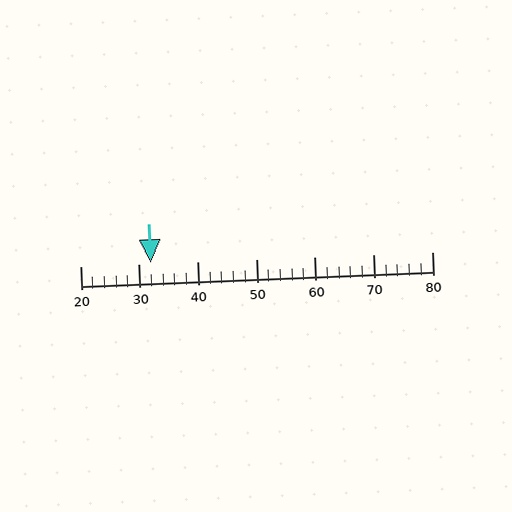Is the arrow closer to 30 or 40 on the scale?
The arrow is closer to 30.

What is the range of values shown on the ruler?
The ruler shows values from 20 to 80.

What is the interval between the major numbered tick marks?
The major tick marks are spaced 10 units apart.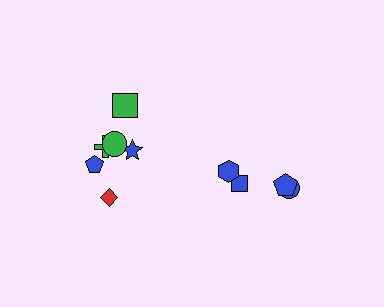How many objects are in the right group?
There are 4 objects.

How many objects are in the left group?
There are 6 objects.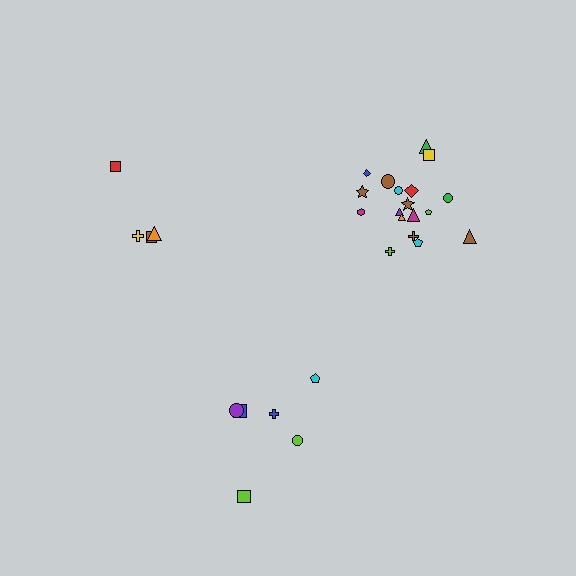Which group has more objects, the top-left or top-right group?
The top-right group.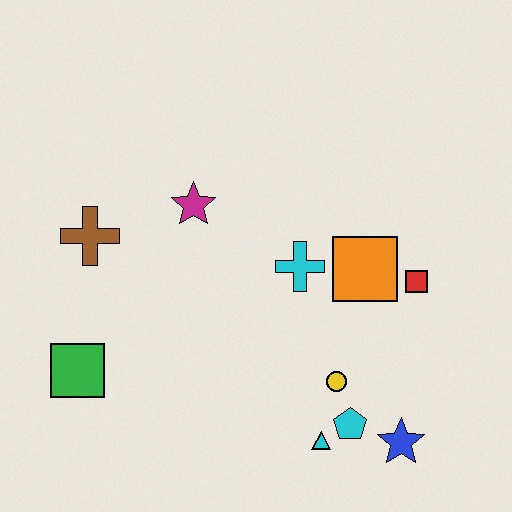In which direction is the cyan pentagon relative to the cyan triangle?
The cyan pentagon is to the right of the cyan triangle.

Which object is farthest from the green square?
The red square is farthest from the green square.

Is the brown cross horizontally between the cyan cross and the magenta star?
No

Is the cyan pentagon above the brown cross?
No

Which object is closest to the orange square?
The red square is closest to the orange square.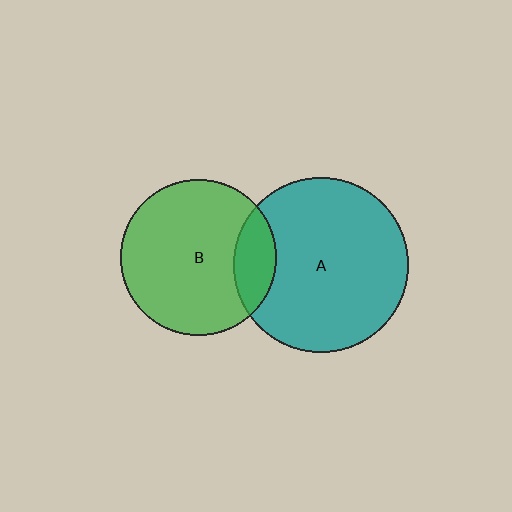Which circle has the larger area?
Circle A (teal).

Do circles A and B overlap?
Yes.